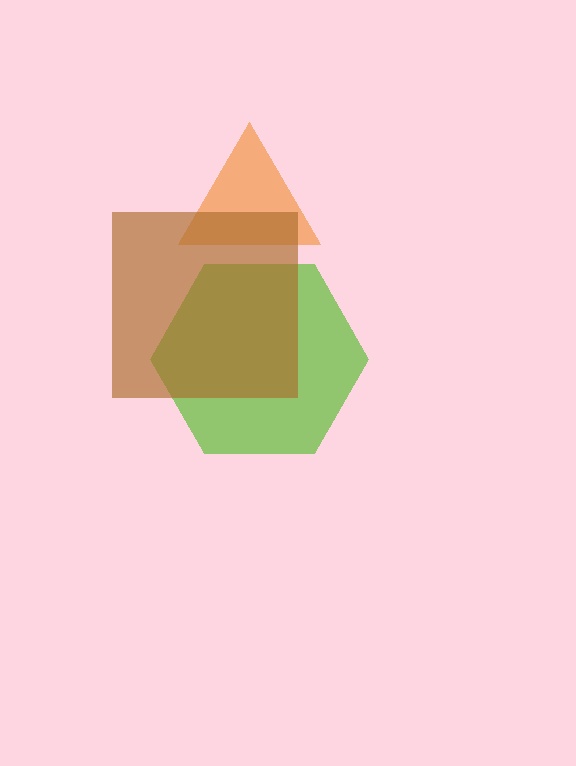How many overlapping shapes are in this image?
There are 3 overlapping shapes in the image.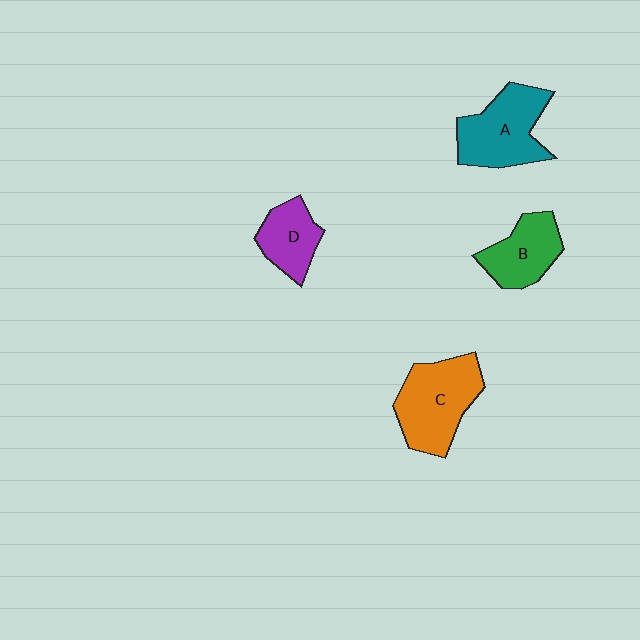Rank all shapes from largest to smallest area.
From largest to smallest: C (orange), A (teal), B (green), D (purple).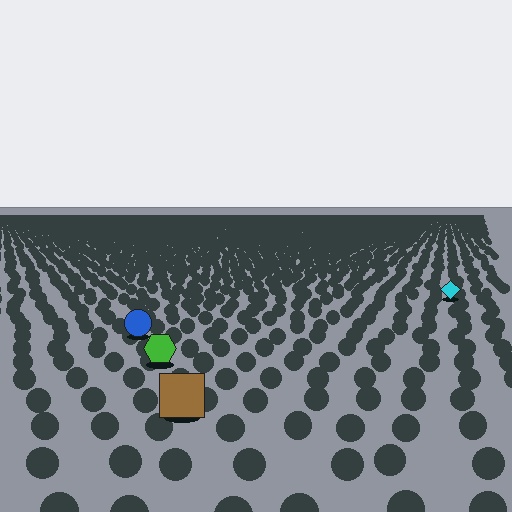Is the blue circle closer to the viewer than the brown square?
No. The brown square is closer — you can tell from the texture gradient: the ground texture is coarser near it.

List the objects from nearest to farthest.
From nearest to farthest: the brown square, the green hexagon, the blue circle, the cyan diamond.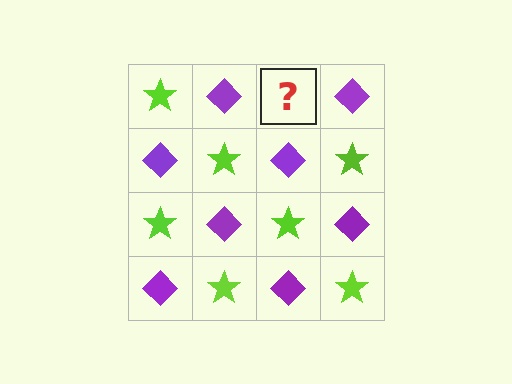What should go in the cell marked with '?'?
The missing cell should contain a lime star.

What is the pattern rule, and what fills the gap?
The rule is that it alternates lime star and purple diamond in a checkerboard pattern. The gap should be filled with a lime star.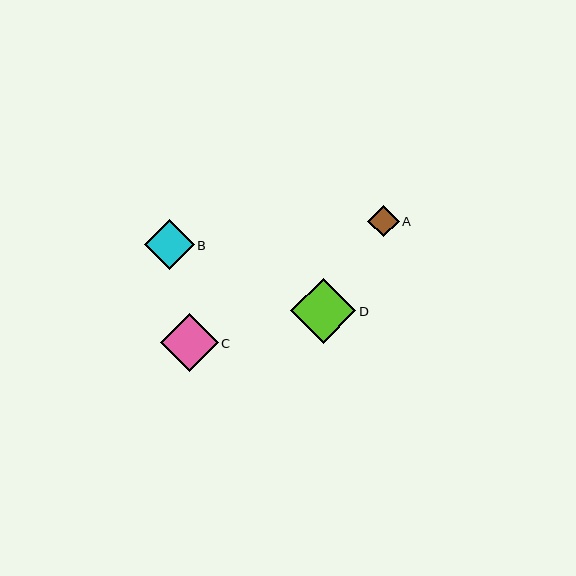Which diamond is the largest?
Diamond D is the largest with a size of approximately 65 pixels.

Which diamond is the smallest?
Diamond A is the smallest with a size of approximately 32 pixels.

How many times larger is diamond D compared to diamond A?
Diamond D is approximately 2.0 times the size of diamond A.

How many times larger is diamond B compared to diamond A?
Diamond B is approximately 1.6 times the size of diamond A.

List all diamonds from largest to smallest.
From largest to smallest: D, C, B, A.